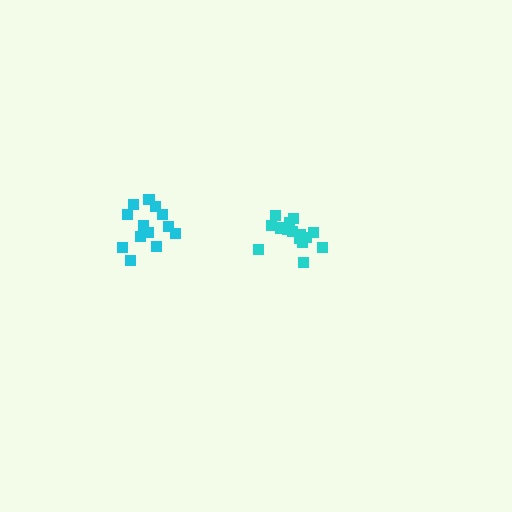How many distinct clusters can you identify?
There are 2 distinct clusters.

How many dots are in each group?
Group 1: 13 dots, Group 2: 16 dots (29 total).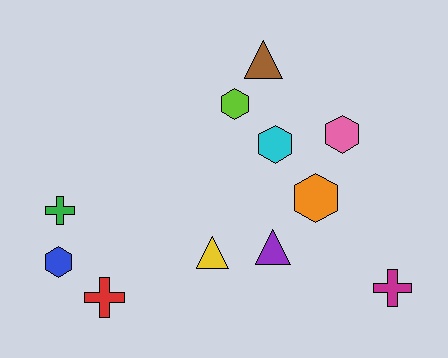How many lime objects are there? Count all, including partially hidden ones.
There is 1 lime object.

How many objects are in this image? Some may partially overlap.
There are 11 objects.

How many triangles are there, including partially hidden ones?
There are 3 triangles.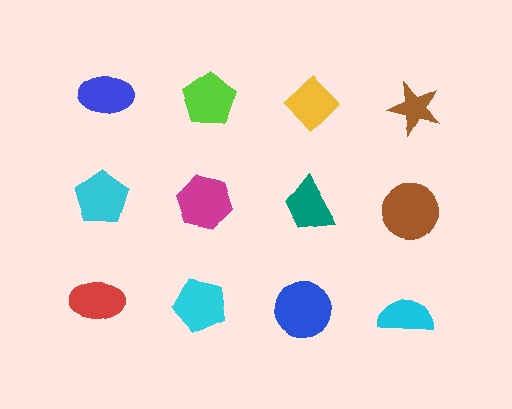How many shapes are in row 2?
4 shapes.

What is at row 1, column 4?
A brown star.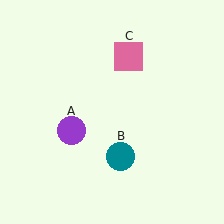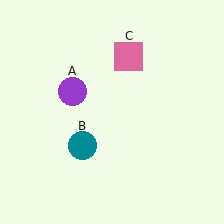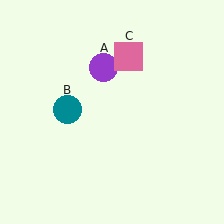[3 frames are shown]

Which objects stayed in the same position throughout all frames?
Pink square (object C) remained stationary.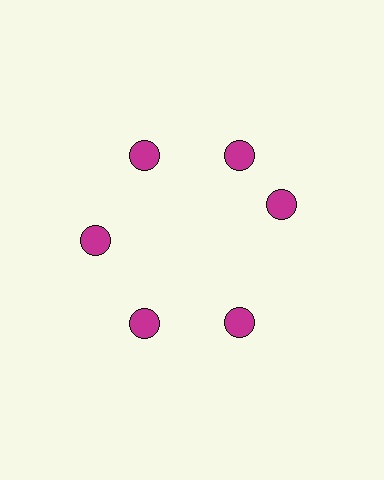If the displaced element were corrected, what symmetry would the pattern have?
It would have 6-fold rotational symmetry — the pattern would map onto itself every 60 degrees.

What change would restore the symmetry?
The symmetry would be restored by rotating it back into even spacing with its neighbors so that all 6 circles sit at equal angles and equal distance from the center.